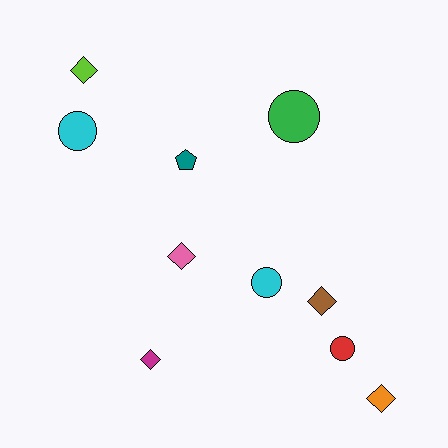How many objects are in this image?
There are 10 objects.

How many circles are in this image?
There are 4 circles.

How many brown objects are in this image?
There is 1 brown object.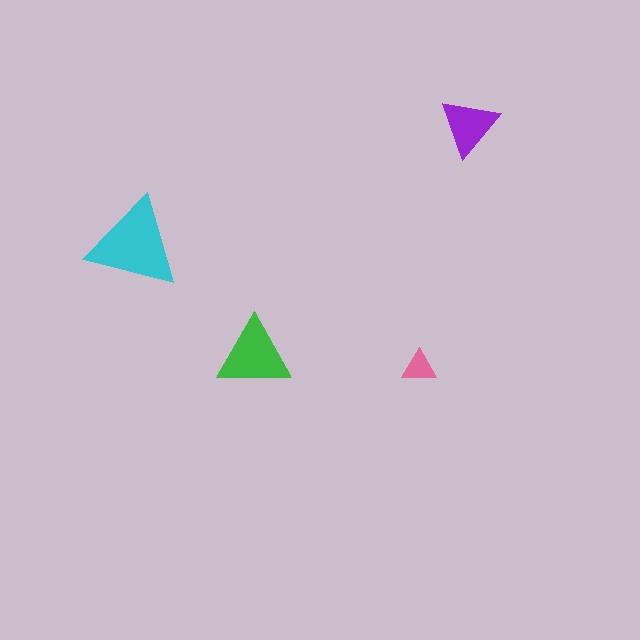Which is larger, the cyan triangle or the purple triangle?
The cyan one.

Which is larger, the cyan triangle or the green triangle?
The cyan one.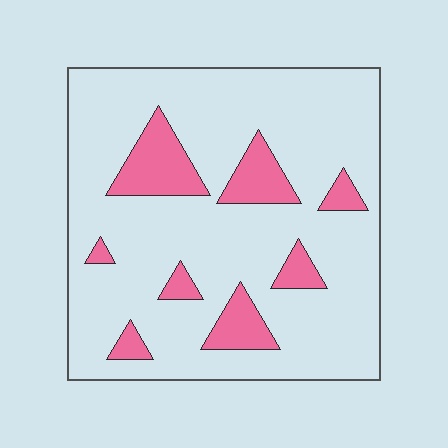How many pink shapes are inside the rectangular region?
8.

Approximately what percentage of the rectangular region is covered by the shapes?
Approximately 15%.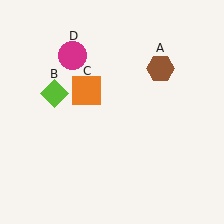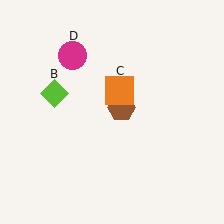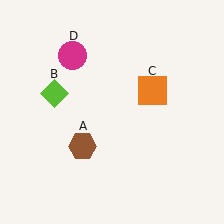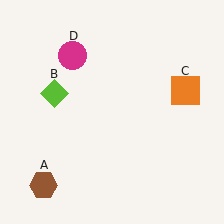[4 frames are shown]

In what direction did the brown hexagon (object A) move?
The brown hexagon (object A) moved down and to the left.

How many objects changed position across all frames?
2 objects changed position: brown hexagon (object A), orange square (object C).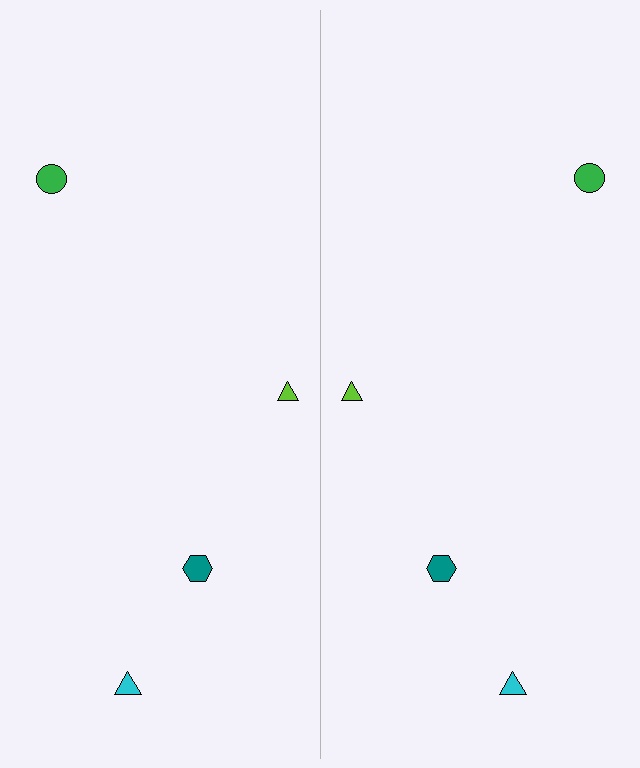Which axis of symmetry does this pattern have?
The pattern has a vertical axis of symmetry running through the center of the image.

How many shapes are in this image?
There are 8 shapes in this image.